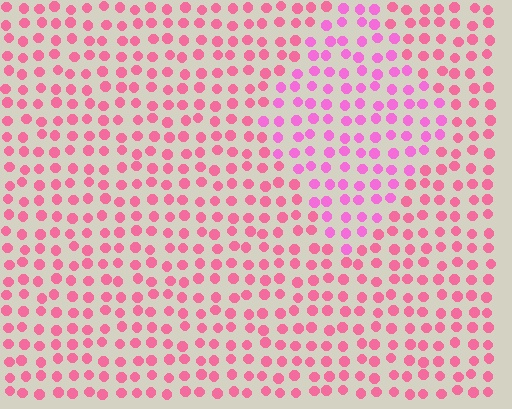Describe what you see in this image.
The image is filled with small pink elements in a uniform arrangement. A diamond-shaped region is visible where the elements are tinted to a slightly different hue, forming a subtle color boundary.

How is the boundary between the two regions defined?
The boundary is defined purely by a slight shift in hue (about 26 degrees). Spacing, size, and orientation are identical on both sides.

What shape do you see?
I see a diamond.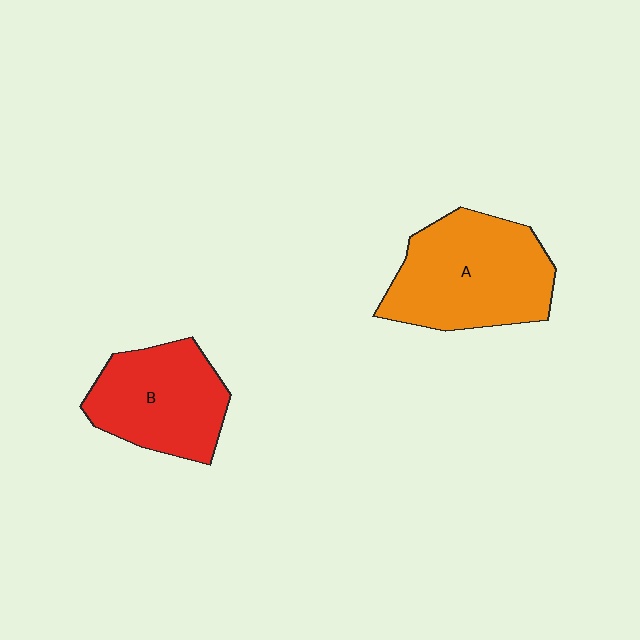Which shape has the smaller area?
Shape B (red).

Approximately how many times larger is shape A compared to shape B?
Approximately 1.3 times.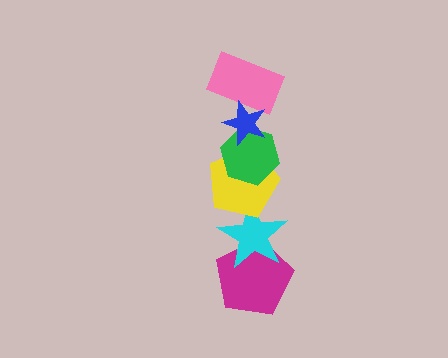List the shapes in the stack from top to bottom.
From top to bottom: the blue star, the pink rectangle, the green hexagon, the yellow pentagon, the cyan star, the magenta pentagon.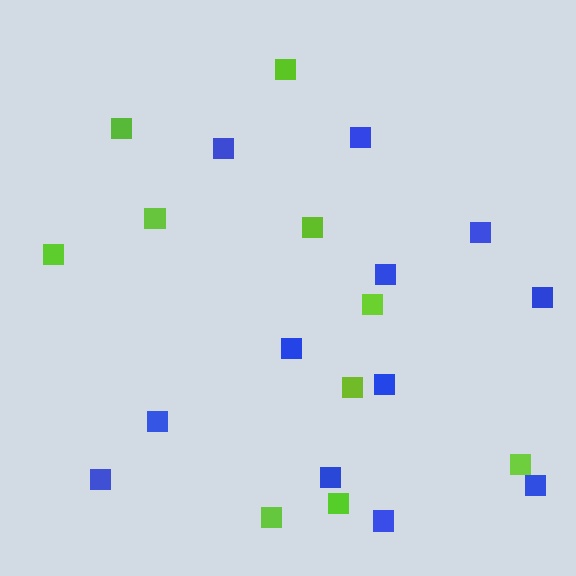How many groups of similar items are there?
There are 2 groups: one group of blue squares (12) and one group of lime squares (10).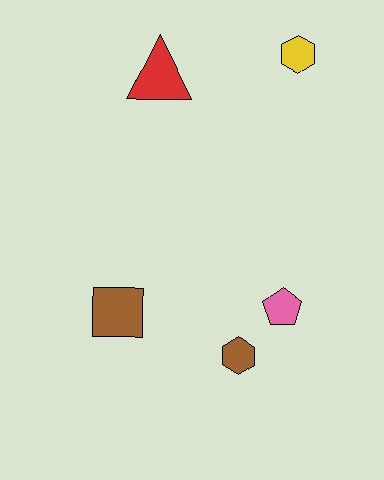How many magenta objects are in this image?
There are no magenta objects.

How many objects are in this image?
There are 5 objects.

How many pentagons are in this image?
There is 1 pentagon.